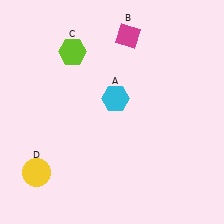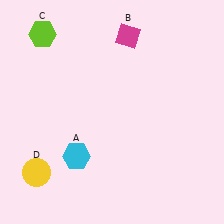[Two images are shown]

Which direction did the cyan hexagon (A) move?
The cyan hexagon (A) moved down.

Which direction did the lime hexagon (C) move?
The lime hexagon (C) moved left.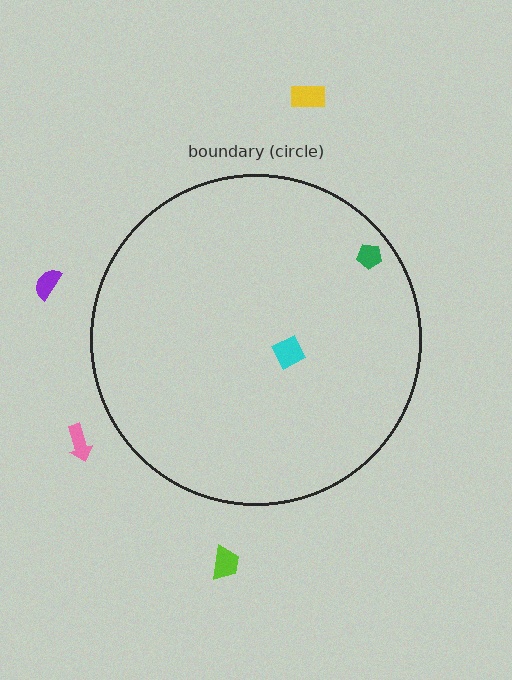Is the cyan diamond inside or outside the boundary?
Inside.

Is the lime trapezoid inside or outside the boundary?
Outside.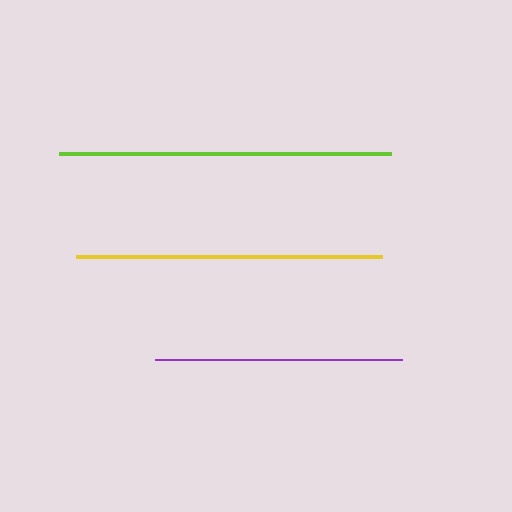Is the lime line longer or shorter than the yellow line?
The lime line is longer than the yellow line.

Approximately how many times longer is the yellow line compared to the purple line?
The yellow line is approximately 1.2 times the length of the purple line.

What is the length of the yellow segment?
The yellow segment is approximately 306 pixels long.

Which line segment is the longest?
The lime line is the longest at approximately 332 pixels.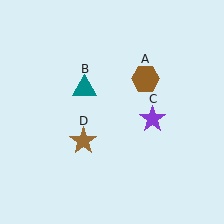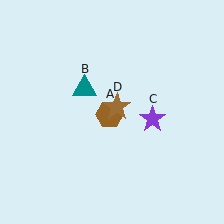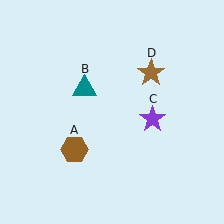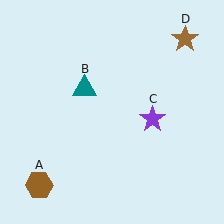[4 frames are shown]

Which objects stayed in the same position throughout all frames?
Teal triangle (object B) and purple star (object C) remained stationary.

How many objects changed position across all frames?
2 objects changed position: brown hexagon (object A), brown star (object D).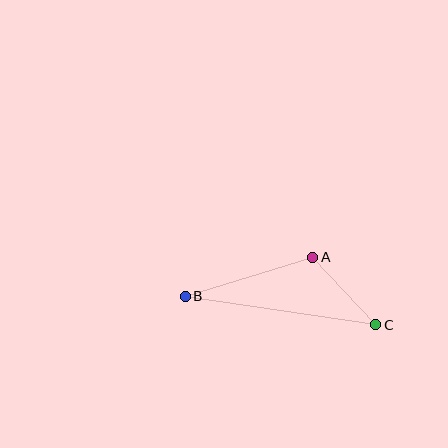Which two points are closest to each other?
Points A and C are closest to each other.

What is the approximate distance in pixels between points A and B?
The distance between A and B is approximately 133 pixels.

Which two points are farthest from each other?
Points B and C are farthest from each other.